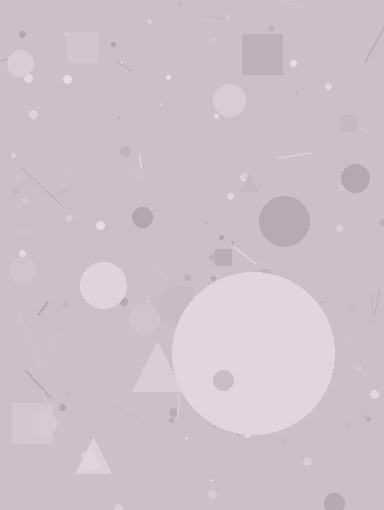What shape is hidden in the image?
A circle is hidden in the image.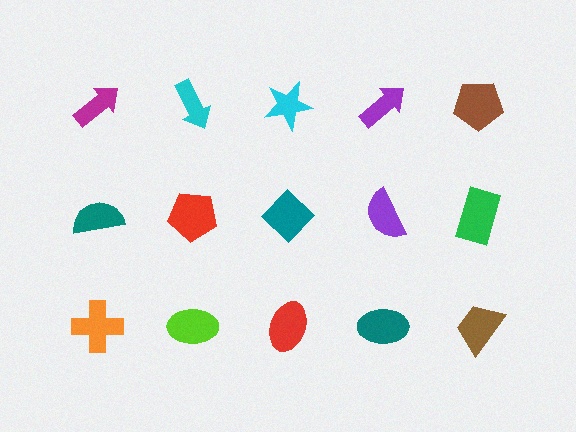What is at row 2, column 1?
A teal semicircle.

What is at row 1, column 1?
A magenta arrow.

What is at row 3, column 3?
A red ellipse.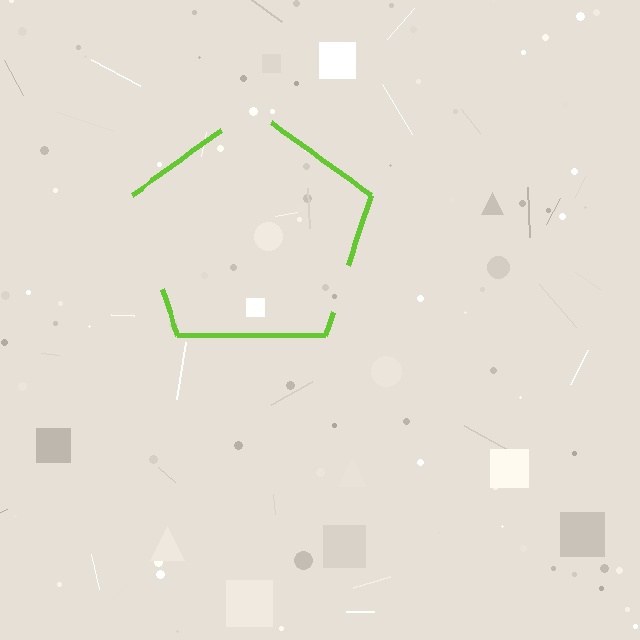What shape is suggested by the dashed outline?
The dashed outline suggests a pentagon.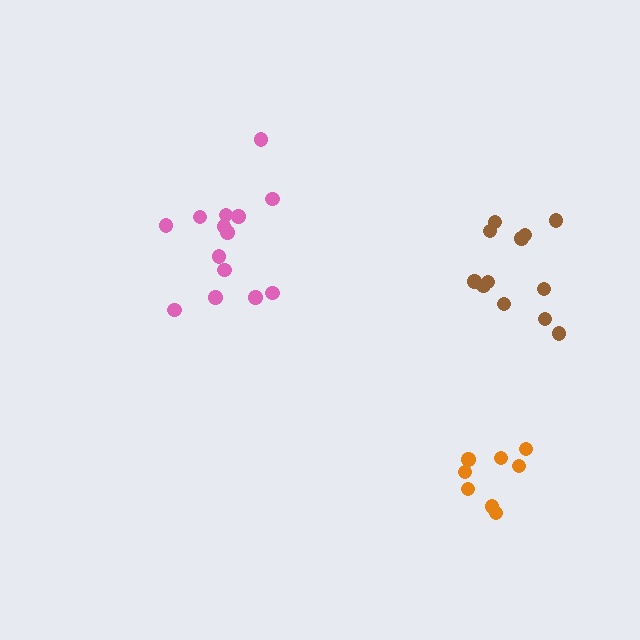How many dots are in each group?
Group 1: 8 dots, Group 2: 12 dots, Group 3: 14 dots (34 total).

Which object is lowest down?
The orange cluster is bottommost.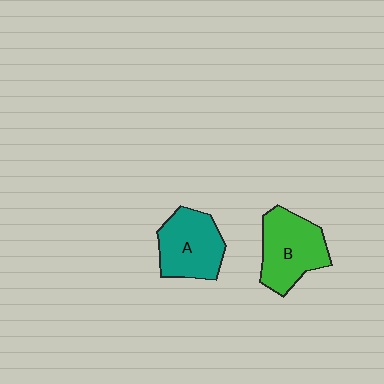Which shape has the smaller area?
Shape A (teal).